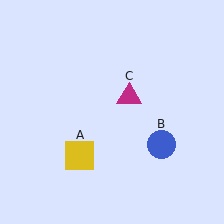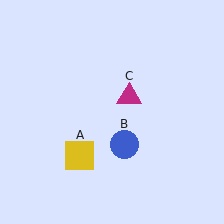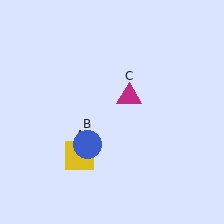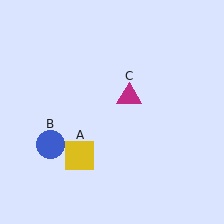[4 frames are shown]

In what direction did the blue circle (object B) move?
The blue circle (object B) moved left.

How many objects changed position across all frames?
1 object changed position: blue circle (object B).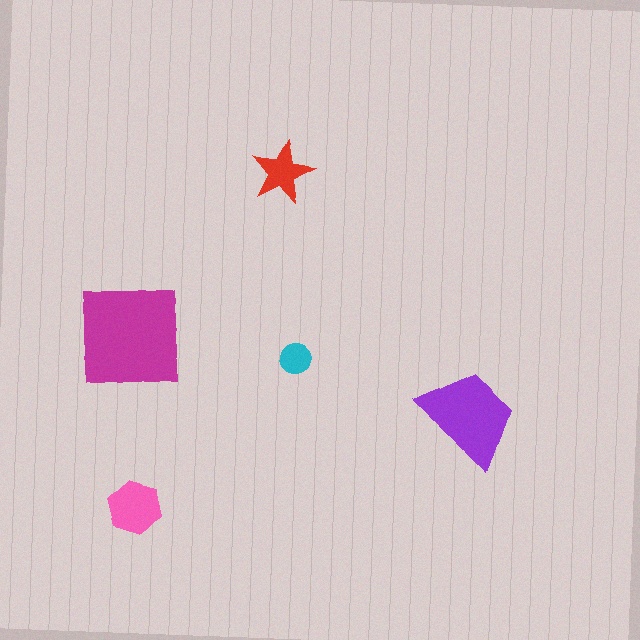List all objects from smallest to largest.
The cyan circle, the red star, the pink hexagon, the purple trapezoid, the magenta square.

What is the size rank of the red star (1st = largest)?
4th.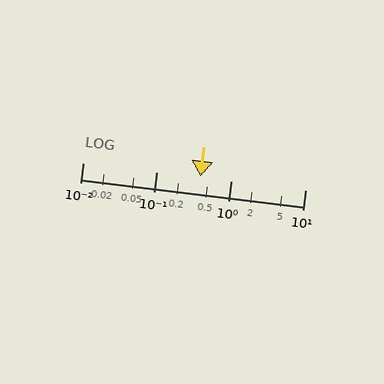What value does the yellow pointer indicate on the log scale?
The pointer indicates approximately 0.39.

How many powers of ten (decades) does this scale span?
The scale spans 3 decades, from 0.01 to 10.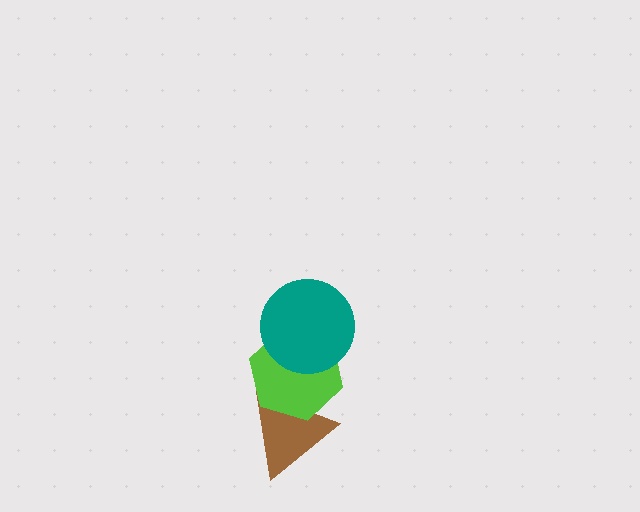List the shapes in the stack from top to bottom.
From top to bottom: the teal circle, the lime hexagon, the brown triangle.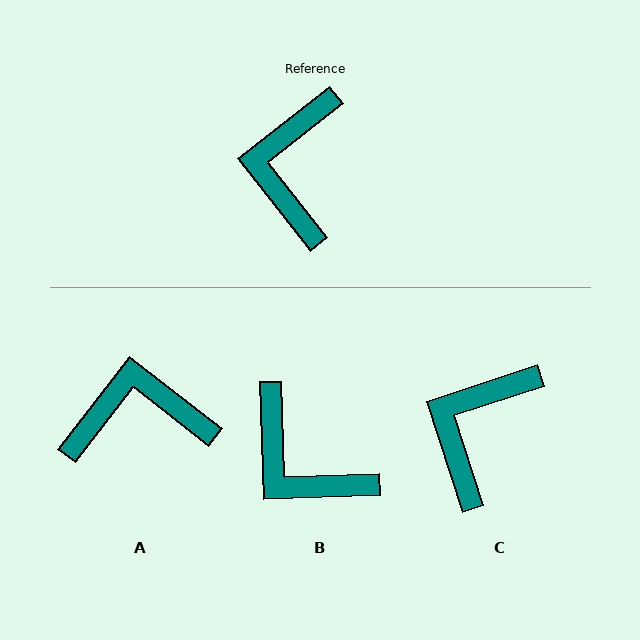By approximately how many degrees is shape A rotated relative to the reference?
Approximately 76 degrees clockwise.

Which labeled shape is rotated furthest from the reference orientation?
A, about 76 degrees away.